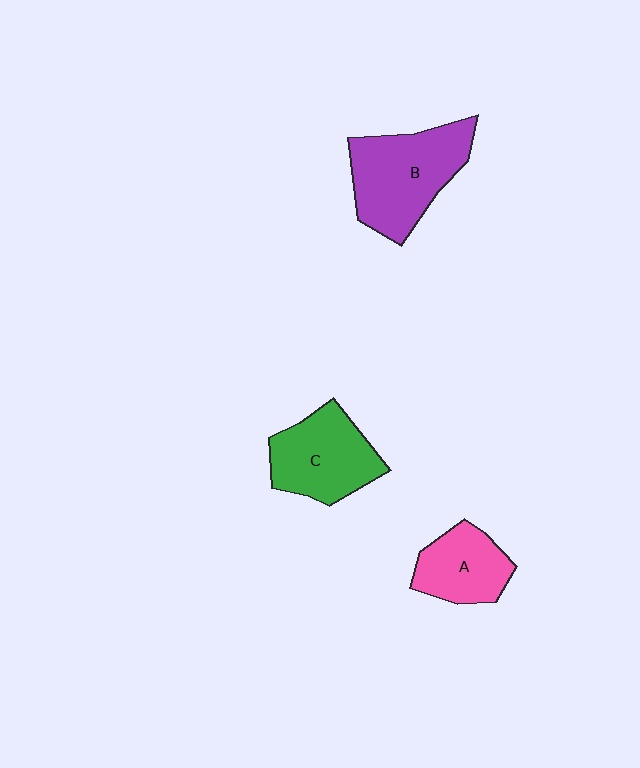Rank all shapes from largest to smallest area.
From largest to smallest: B (purple), C (green), A (pink).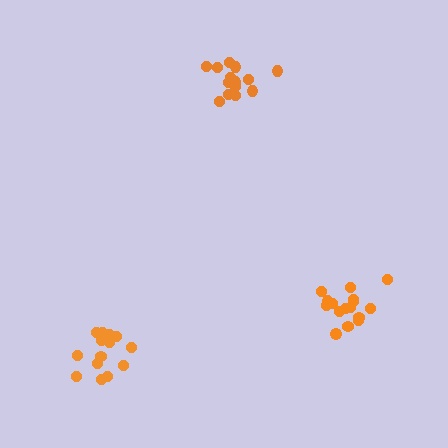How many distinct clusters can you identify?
There are 3 distinct clusters.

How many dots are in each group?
Group 1: 14 dots, Group 2: 14 dots, Group 3: 16 dots (44 total).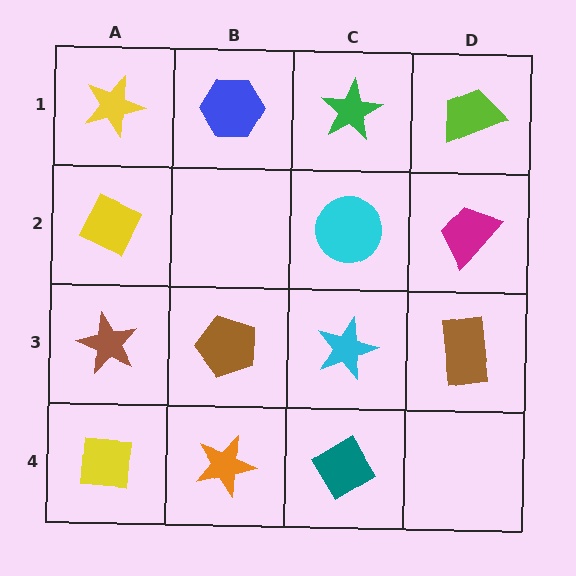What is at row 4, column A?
A yellow square.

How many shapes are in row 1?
4 shapes.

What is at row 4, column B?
An orange star.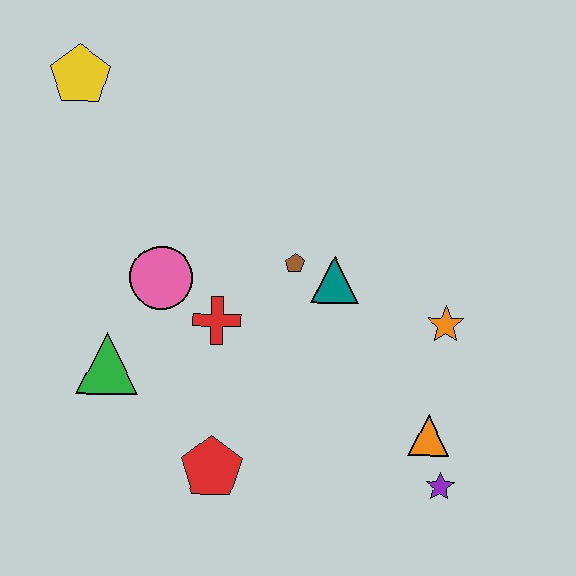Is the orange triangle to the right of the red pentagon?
Yes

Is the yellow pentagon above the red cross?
Yes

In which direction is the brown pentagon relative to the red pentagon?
The brown pentagon is above the red pentagon.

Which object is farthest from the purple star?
The yellow pentagon is farthest from the purple star.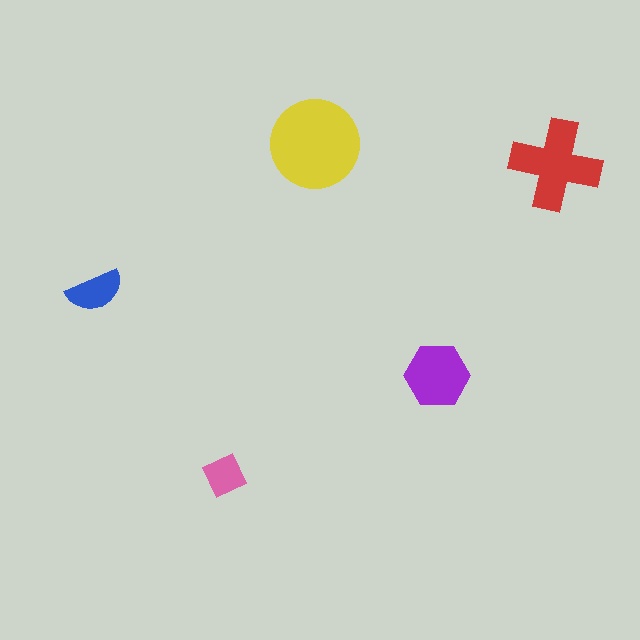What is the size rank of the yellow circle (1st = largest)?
1st.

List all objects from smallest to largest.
The pink diamond, the blue semicircle, the purple hexagon, the red cross, the yellow circle.